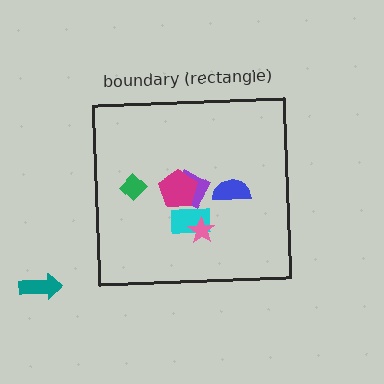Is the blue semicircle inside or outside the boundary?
Inside.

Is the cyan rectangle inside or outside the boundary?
Inside.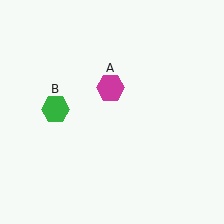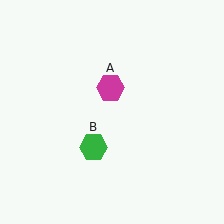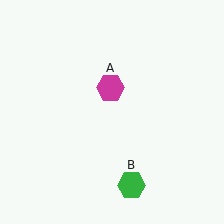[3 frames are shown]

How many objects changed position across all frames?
1 object changed position: green hexagon (object B).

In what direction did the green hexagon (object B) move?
The green hexagon (object B) moved down and to the right.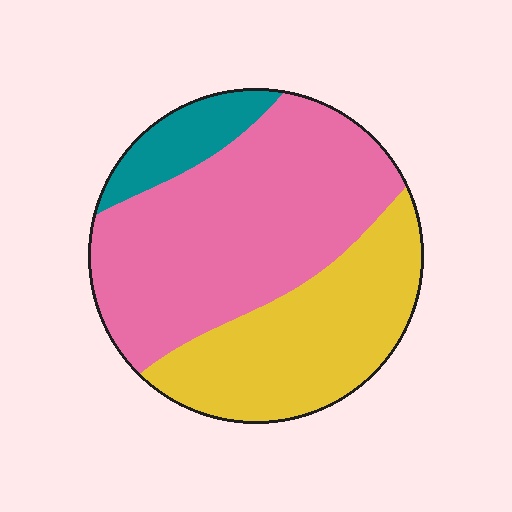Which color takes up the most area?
Pink, at roughly 55%.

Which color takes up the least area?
Teal, at roughly 10%.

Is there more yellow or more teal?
Yellow.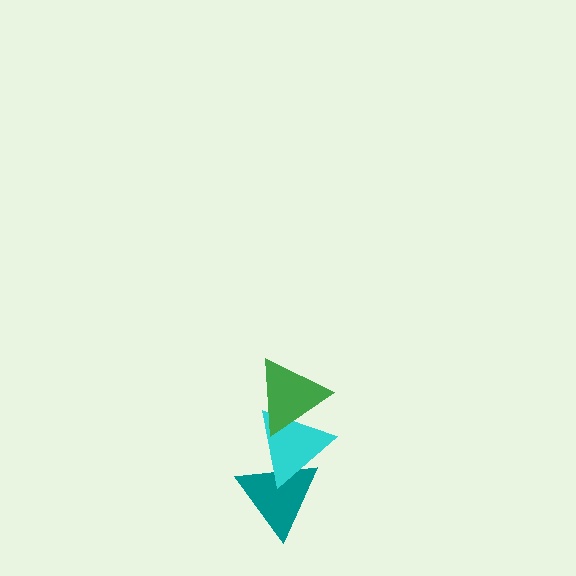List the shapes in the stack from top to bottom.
From top to bottom: the green triangle, the cyan triangle, the teal triangle.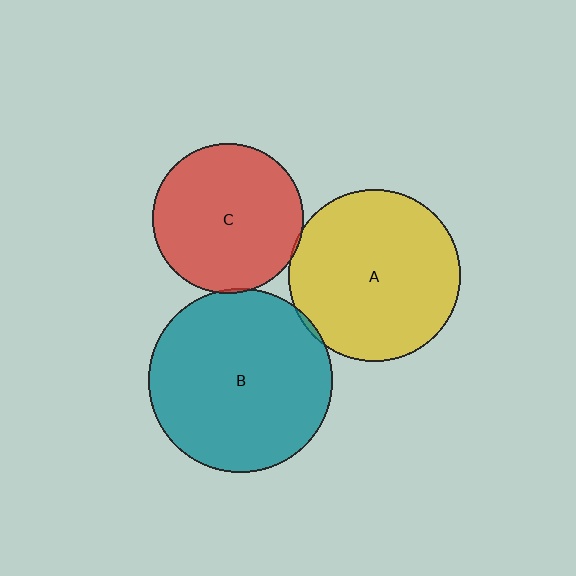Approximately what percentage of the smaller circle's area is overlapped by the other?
Approximately 5%.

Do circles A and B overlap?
Yes.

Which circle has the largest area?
Circle B (teal).